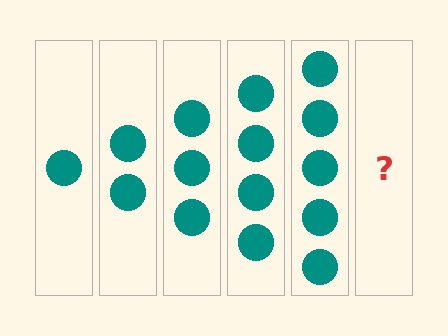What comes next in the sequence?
The next element should be 6 circles.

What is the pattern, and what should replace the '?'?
The pattern is that each step adds one more circle. The '?' should be 6 circles.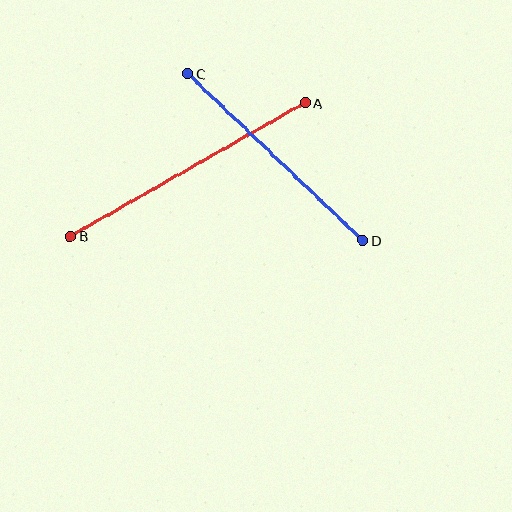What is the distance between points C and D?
The distance is approximately 242 pixels.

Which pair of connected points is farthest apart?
Points A and B are farthest apart.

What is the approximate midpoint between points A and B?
The midpoint is at approximately (188, 169) pixels.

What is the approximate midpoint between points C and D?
The midpoint is at approximately (275, 157) pixels.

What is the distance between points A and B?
The distance is approximately 270 pixels.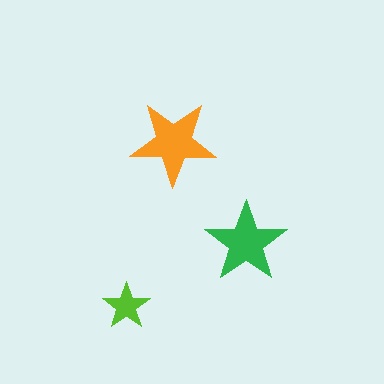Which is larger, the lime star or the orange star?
The orange one.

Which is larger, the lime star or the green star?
The green one.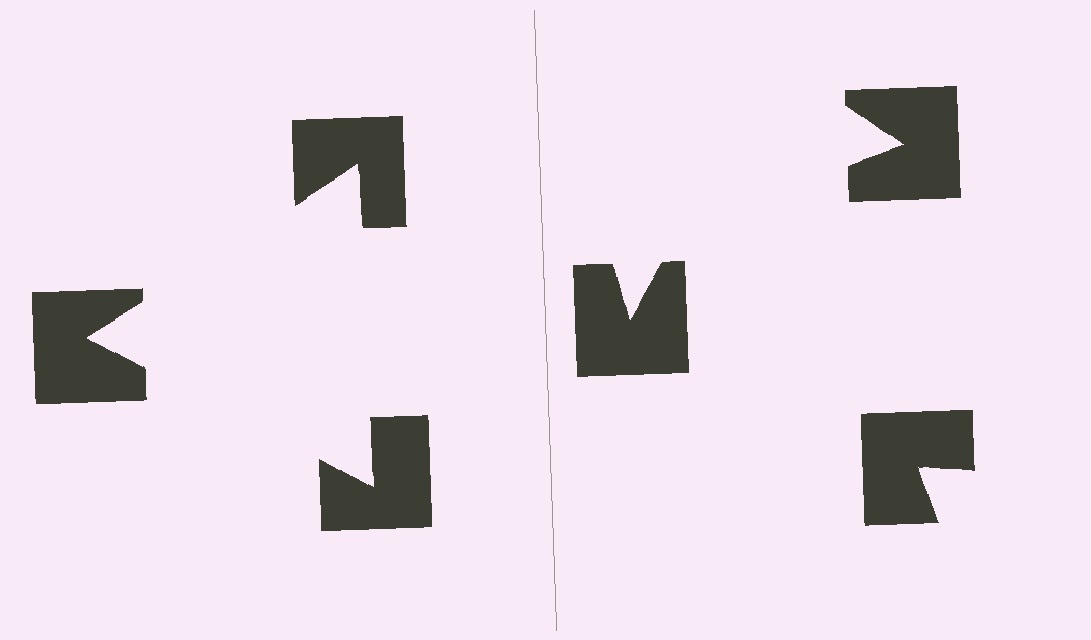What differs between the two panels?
The notched squares are positioned identically on both sides; only the wedge orientations differ. On the left they align to a triangle; on the right they are misaligned.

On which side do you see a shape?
An illusory triangle appears on the left side. On the right side the wedge cuts are rotated, so no coherent shape forms.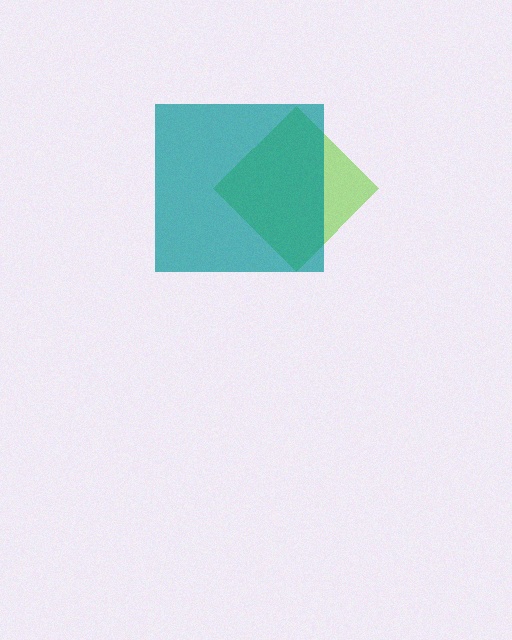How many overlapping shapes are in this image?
There are 2 overlapping shapes in the image.